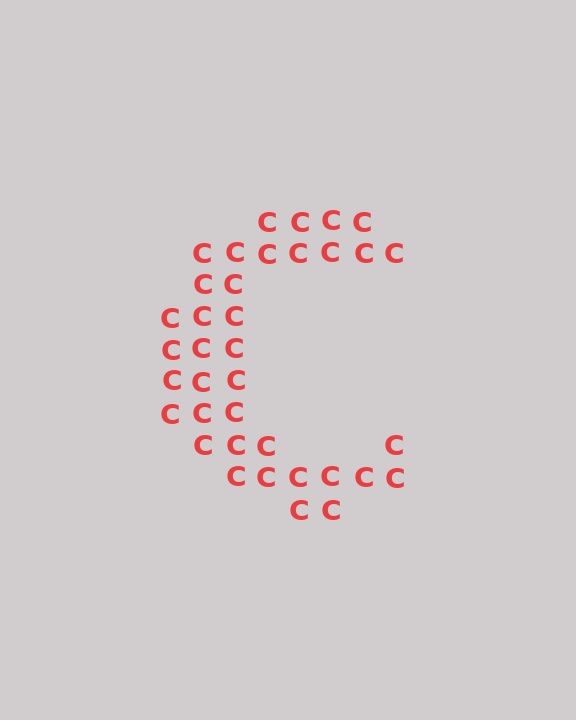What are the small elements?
The small elements are letter C's.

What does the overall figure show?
The overall figure shows the letter C.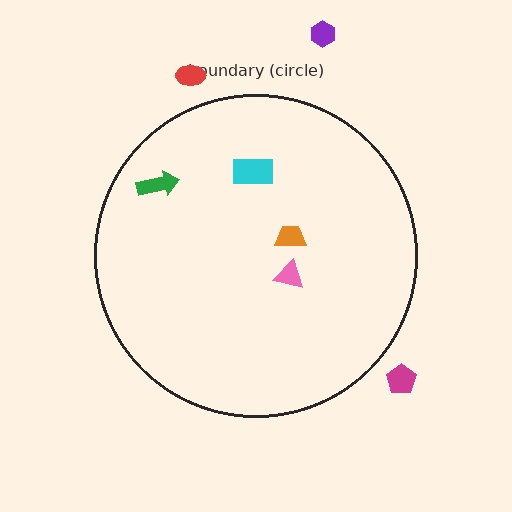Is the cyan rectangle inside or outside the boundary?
Inside.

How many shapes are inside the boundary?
4 inside, 3 outside.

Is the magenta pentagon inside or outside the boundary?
Outside.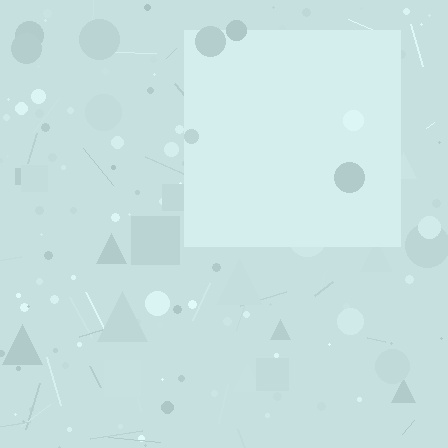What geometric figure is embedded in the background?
A square is embedded in the background.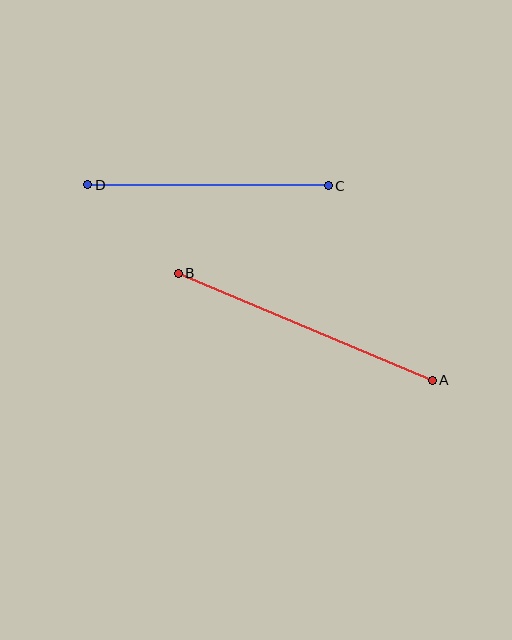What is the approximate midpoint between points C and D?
The midpoint is at approximately (208, 185) pixels.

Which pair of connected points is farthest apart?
Points A and B are farthest apart.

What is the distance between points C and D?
The distance is approximately 240 pixels.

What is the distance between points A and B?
The distance is approximately 276 pixels.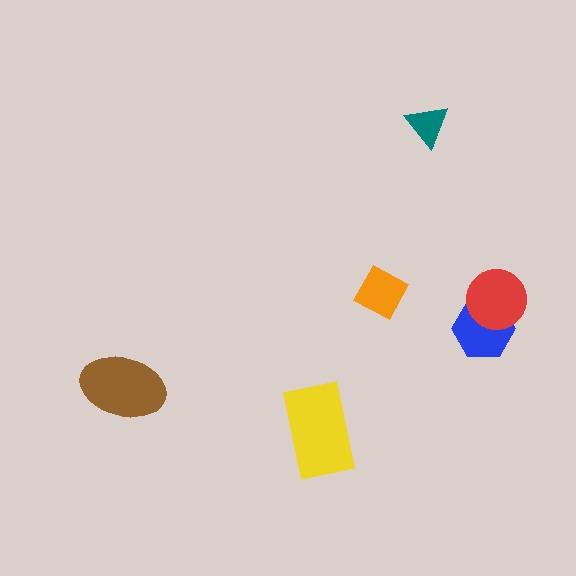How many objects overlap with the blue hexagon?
1 object overlaps with the blue hexagon.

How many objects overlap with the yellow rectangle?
0 objects overlap with the yellow rectangle.